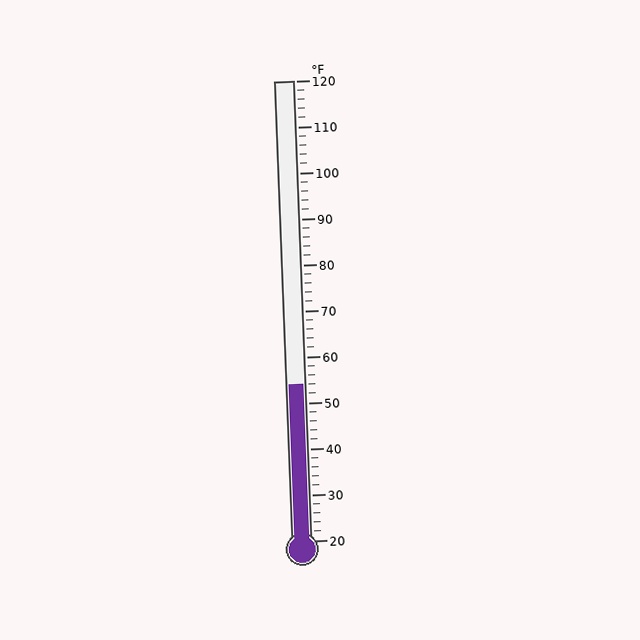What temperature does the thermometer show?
The thermometer shows approximately 54°F.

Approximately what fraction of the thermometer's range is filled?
The thermometer is filled to approximately 35% of its range.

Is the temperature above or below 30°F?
The temperature is above 30°F.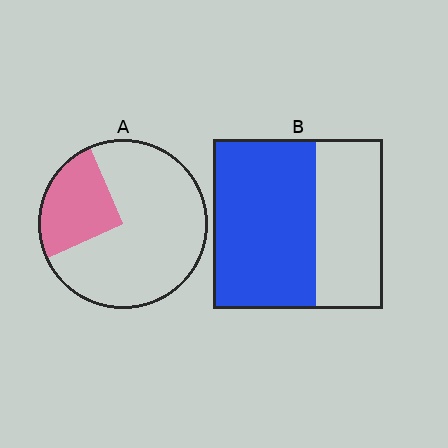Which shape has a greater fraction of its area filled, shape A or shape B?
Shape B.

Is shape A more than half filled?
No.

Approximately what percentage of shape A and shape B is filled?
A is approximately 25% and B is approximately 60%.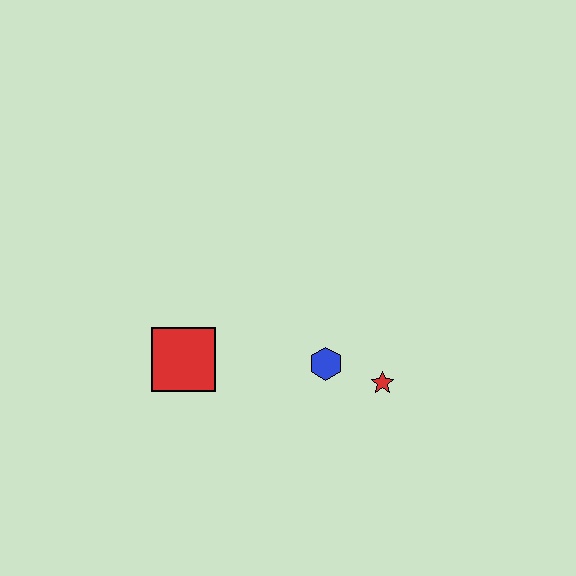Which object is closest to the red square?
The blue hexagon is closest to the red square.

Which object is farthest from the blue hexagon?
The red square is farthest from the blue hexagon.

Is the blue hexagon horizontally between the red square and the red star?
Yes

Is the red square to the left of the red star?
Yes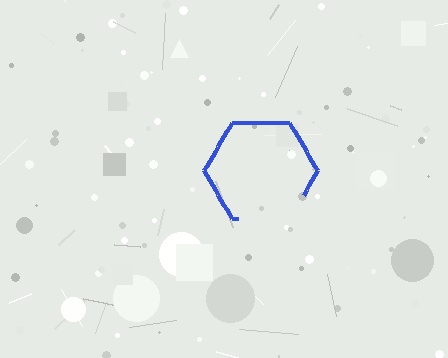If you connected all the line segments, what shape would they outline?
They would outline a hexagon.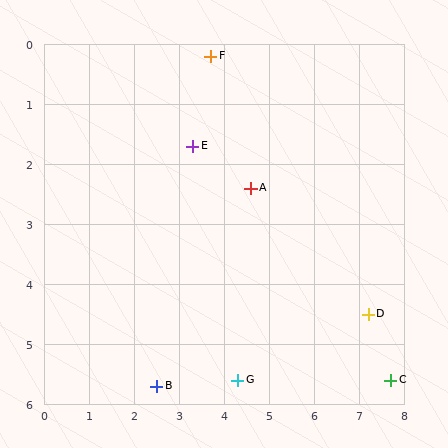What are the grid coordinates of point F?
Point F is at approximately (3.7, 0.2).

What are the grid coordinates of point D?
Point D is at approximately (7.2, 4.5).